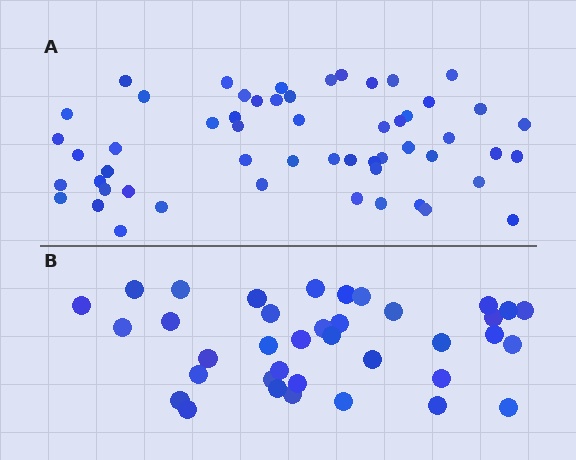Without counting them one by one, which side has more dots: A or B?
Region A (the top region) has more dots.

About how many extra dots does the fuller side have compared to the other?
Region A has approximately 20 more dots than region B.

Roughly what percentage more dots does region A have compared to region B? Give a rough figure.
About 50% more.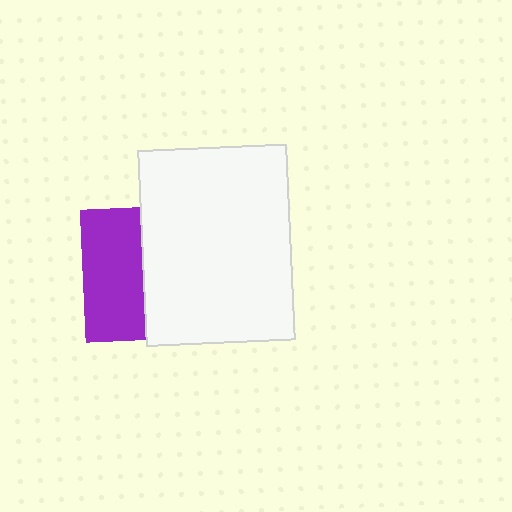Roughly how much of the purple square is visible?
About half of it is visible (roughly 45%).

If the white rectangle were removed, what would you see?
You would see the complete purple square.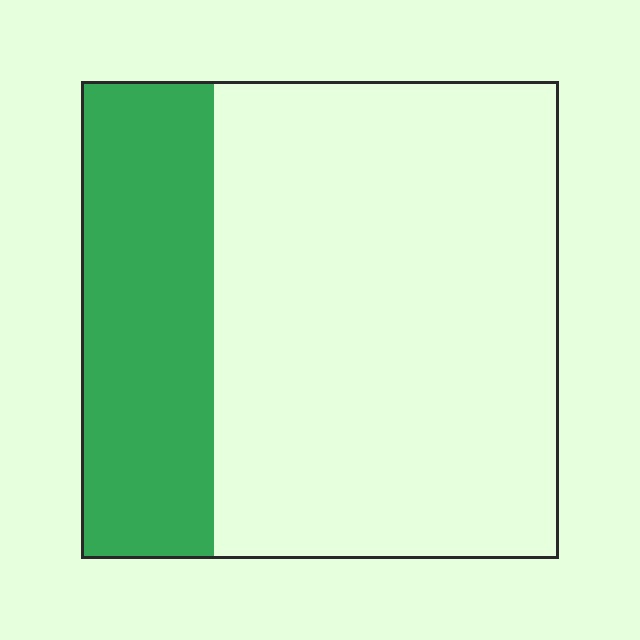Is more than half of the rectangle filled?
No.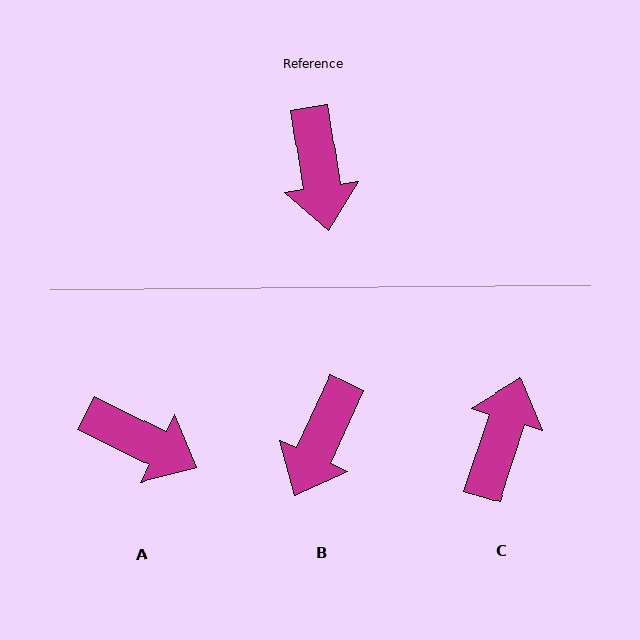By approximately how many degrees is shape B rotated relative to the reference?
Approximately 33 degrees clockwise.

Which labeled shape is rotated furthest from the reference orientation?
C, about 154 degrees away.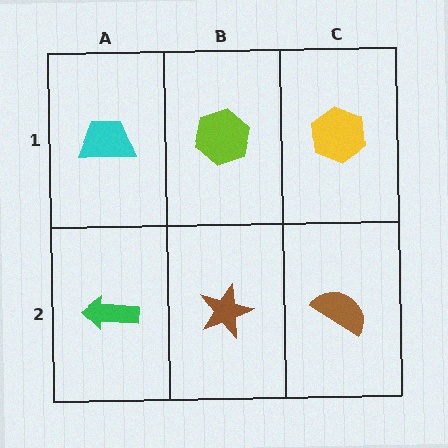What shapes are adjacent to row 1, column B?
A brown star (row 2, column B), a cyan trapezoid (row 1, column A), a yellow hexagon (row 1, column C).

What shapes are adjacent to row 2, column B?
A lime hexagon (row 1, column B), a green arrow (row 2, column A), a brown semicircle (row 2, column C).